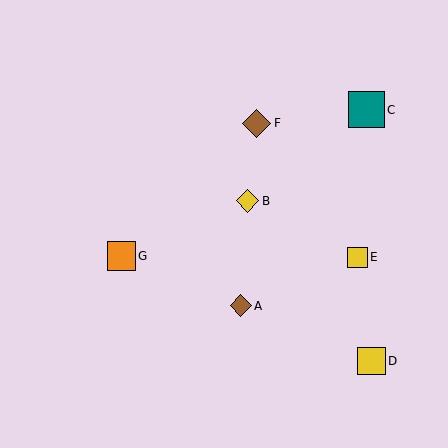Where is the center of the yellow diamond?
The center of the yellow diamond is at (248, 201).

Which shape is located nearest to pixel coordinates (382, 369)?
The yellow square (labeled D) at (371, 361) is nearest to that location.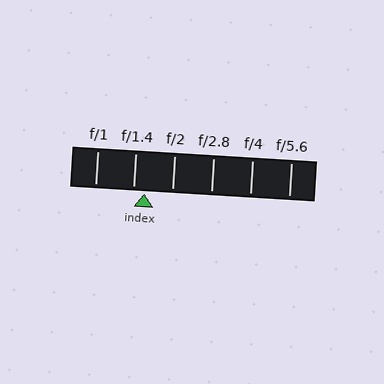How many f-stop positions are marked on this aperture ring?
There are 6 f-stop positions marked.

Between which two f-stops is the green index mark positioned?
The index mark is between f/1.4 and f/2.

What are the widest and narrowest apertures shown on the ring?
The widest aperture shown is f/1 and the narrowest is f/5.6.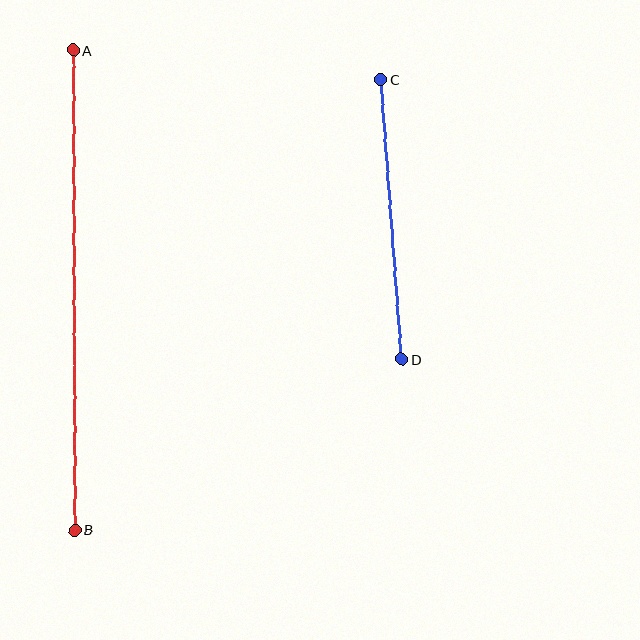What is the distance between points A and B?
The distance is approximately 480 pixels.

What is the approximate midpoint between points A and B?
The midpoint is at approximately (74, 290) pixels.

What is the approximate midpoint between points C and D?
The midpoint is at approximately (391, 219) pixels.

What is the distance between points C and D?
The distance is approximately 281 pixels.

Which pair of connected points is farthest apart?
Points A and B are farthest apart.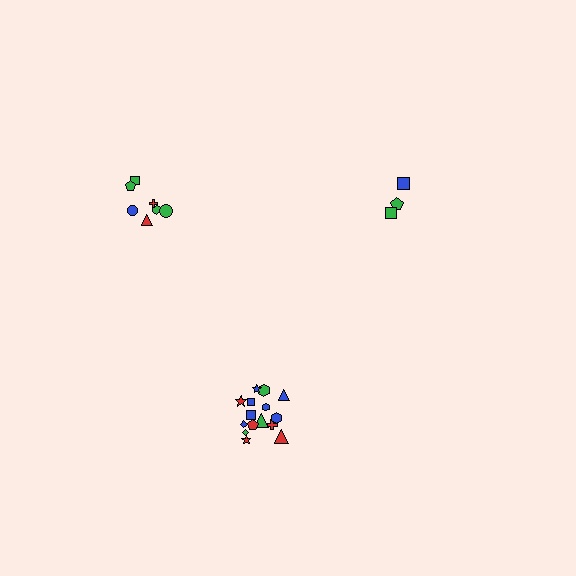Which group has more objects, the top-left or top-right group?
The top-left group.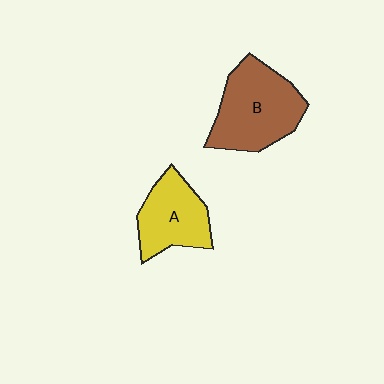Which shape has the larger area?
Shape B (brown).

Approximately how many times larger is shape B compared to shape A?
Approximately 1.4 times.